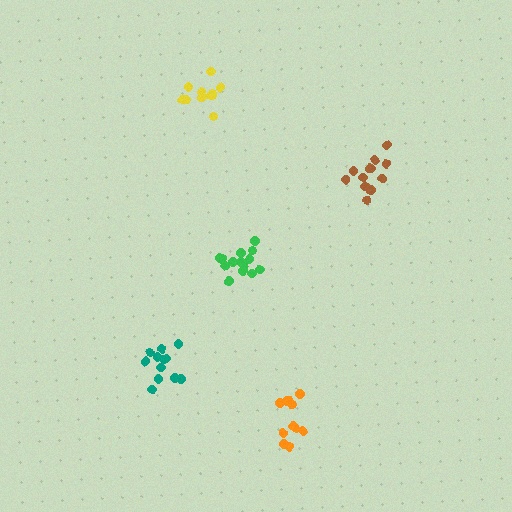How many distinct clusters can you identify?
There are 5 distinct clusters.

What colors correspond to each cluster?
The clusters are colored: teal, orange, green, yellow, brown.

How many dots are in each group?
Group 1: 12 dots, Group 2: 11 dots, Group 3: 14 dots, Group 4: 11 dots, Group 5: 12 dots (60 total).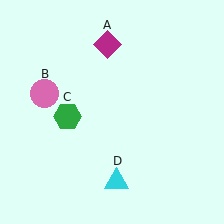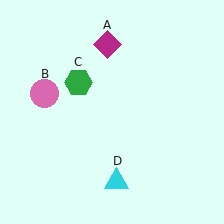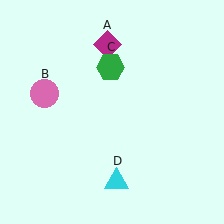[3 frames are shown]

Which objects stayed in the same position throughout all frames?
Magenta diamond (object A) and pink circle (object B) and cyan triangle (object D) remained stationary.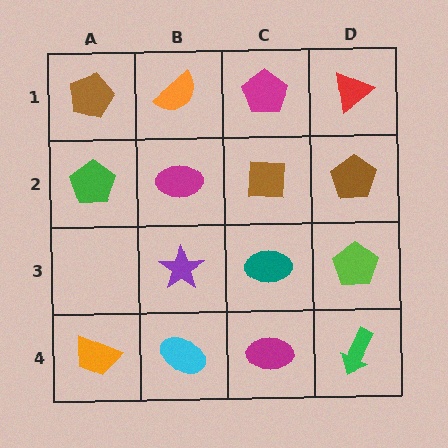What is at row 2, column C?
A brown square.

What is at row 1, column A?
A brown pentagon.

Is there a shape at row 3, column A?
No, that cell is empty.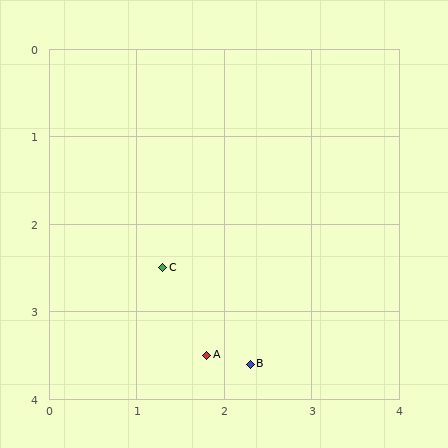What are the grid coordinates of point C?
Point C is at approximately (1.3, 2.5).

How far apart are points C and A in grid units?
Points C and A are about 1.1 grid units apart.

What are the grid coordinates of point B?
Point B is at approximately (2.3, 3.6).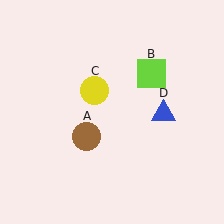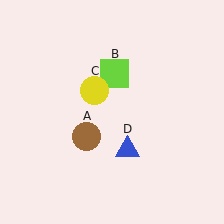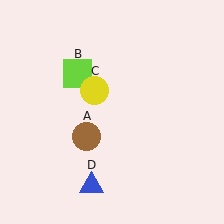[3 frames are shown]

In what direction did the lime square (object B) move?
The lime square (object B) moved left.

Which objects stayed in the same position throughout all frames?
Brown circle (object A) and yellow circle (object C) remained stationary.